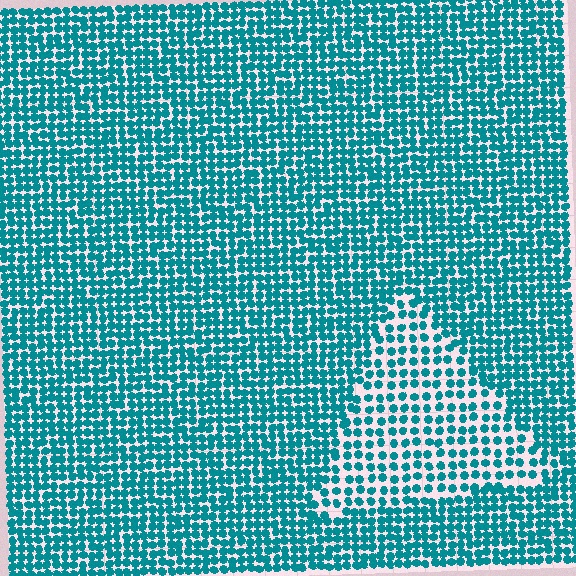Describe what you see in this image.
The image contains small teal elements arranged at two different densities. A triangle-shaped region is visible where the elements are less densely packed than the surrounding area.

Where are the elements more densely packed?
The elements are more densely packed outside the triangle boundary.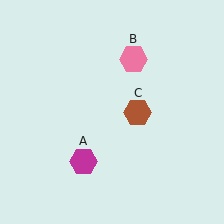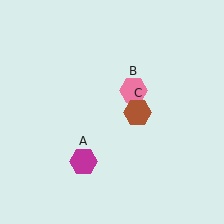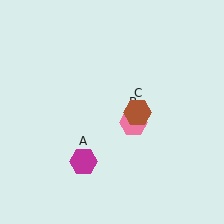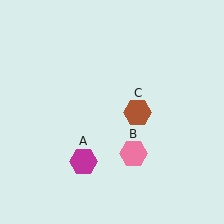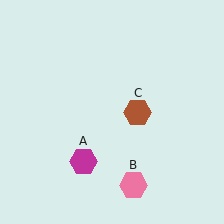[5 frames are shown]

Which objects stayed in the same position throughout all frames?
Magenta hexagon (object A) and brown hexagon (object C) remained stationary.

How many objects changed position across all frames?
1 object changed position: pink hexagon (object B).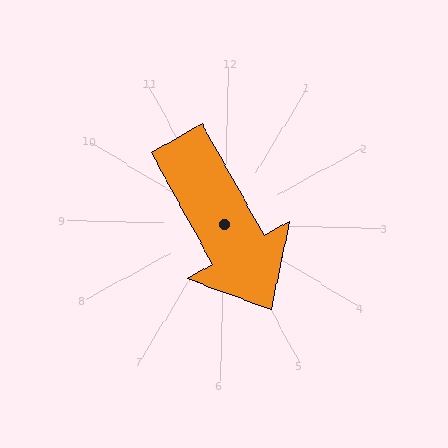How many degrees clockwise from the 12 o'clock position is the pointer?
Approximately 149 degrees.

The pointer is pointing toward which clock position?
Roughly 5 o'clock.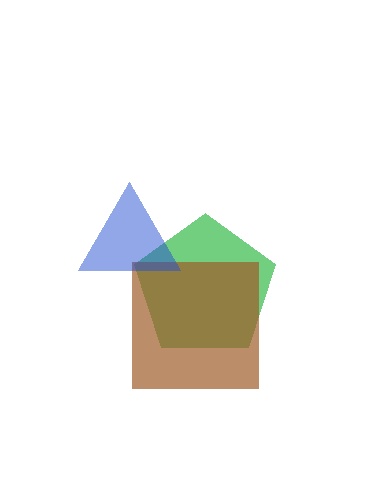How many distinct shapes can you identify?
There are 3 distinct shapes: a green pentagon, a brown square, a blue triangle.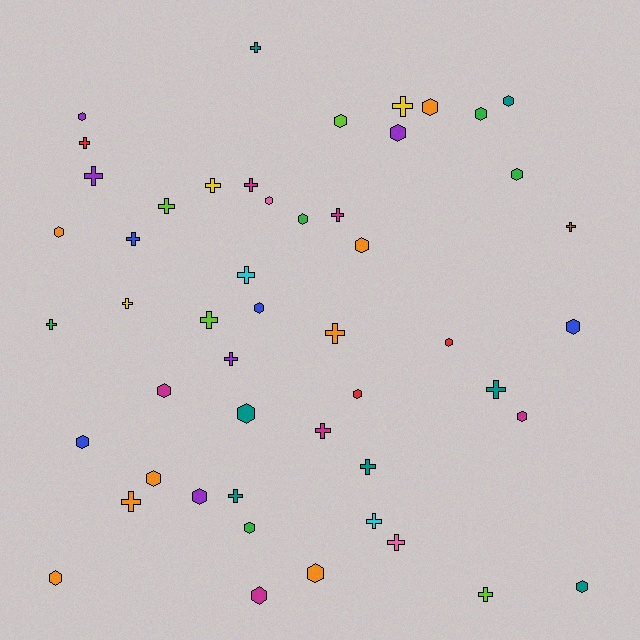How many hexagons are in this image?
There are 26 hexagons.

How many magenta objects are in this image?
There are 6 magenta objects.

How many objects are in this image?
There are 50 objects.